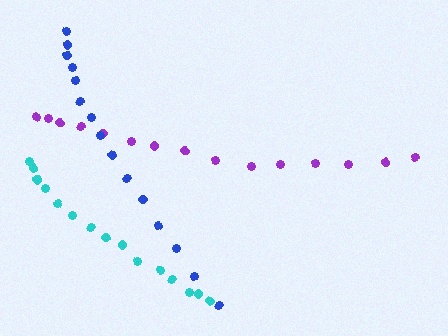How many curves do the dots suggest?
There are 3 distinct paths.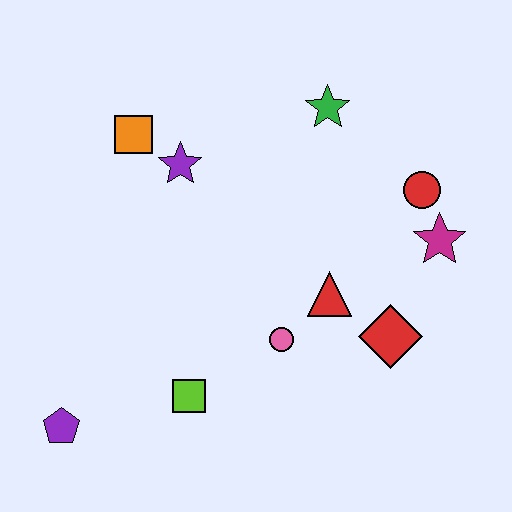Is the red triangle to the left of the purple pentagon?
No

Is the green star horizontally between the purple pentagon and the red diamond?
Yes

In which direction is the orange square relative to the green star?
The orange square is to the left of the green star.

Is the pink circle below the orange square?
Yes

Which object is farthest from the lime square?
The green star is farthest from the lime square.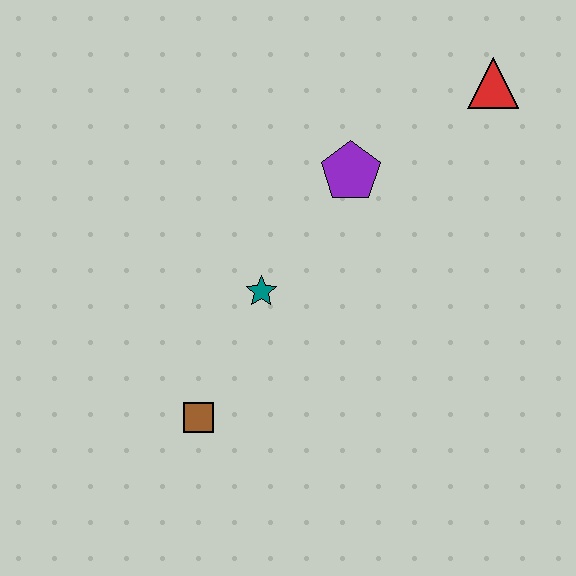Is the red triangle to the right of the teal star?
Yes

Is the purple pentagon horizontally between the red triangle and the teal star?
Yes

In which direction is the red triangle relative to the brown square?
The red triangle is above the brown square.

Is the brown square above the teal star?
No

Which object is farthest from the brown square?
The red triangle is farthest from the brown square.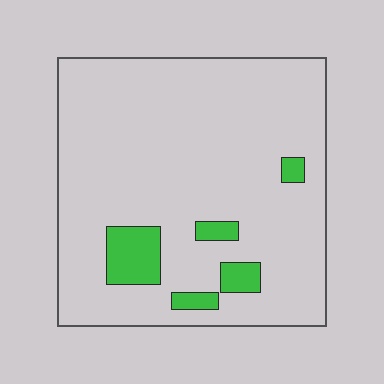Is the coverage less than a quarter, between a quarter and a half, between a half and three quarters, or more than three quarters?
Less than a quarter.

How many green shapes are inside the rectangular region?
5.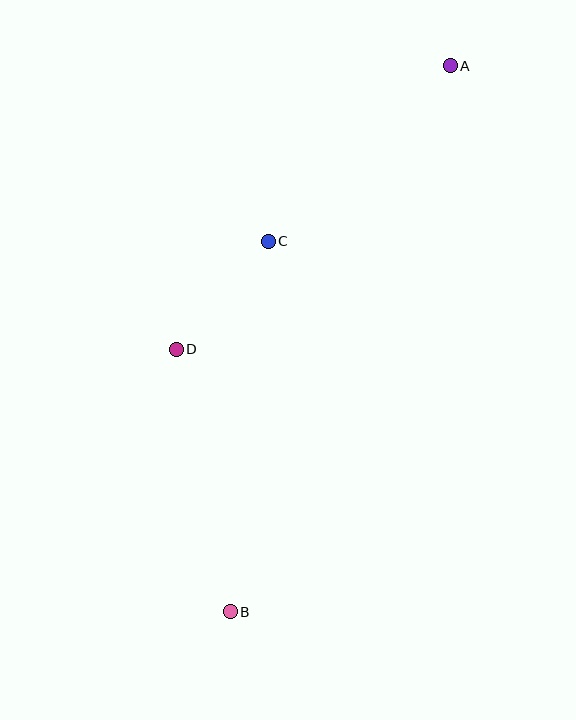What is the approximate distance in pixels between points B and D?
The distance between B and D is approximately 268 pixels.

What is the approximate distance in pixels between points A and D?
The distance between A and D is approximately 394 pixels.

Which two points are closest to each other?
Points C and D are closest to each other.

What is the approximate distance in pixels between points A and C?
The distance between A and C is approximately 253 pixels.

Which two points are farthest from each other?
Points A and B are farthest from each other.